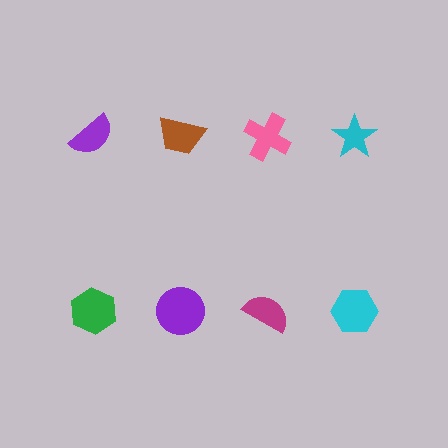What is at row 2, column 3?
A magenta semicircle.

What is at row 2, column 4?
A cyan hexagon.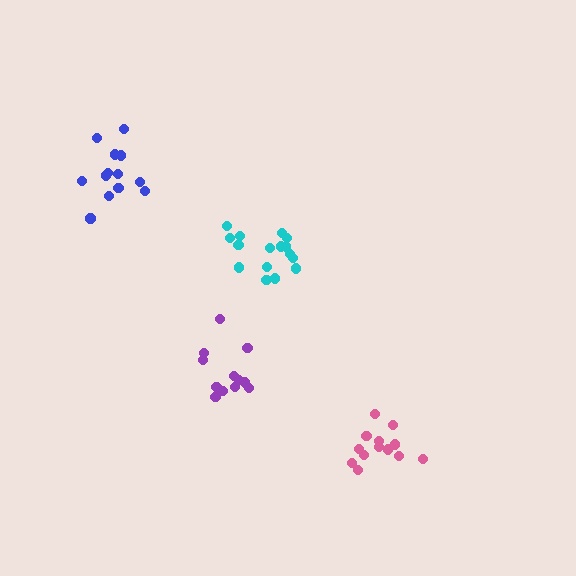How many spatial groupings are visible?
There are 4 spatial groupings.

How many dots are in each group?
Group 1: 13 dots, Group 2: 12 dots, Group 3: 16 dots, Group 4: 13 dots (54 total).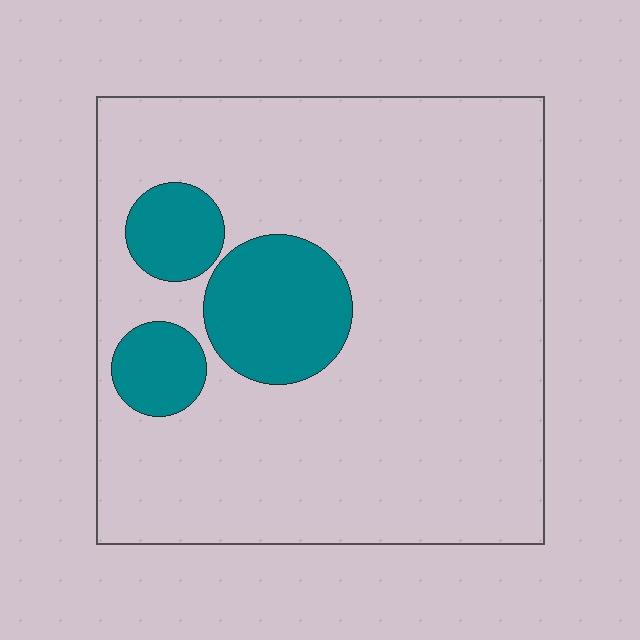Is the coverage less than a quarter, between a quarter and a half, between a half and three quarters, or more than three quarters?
Less than a quarter.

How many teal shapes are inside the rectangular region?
3.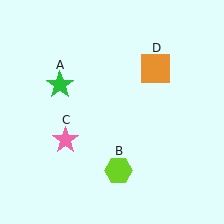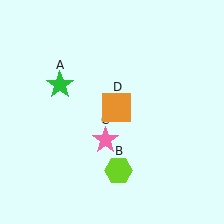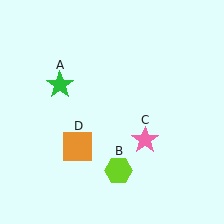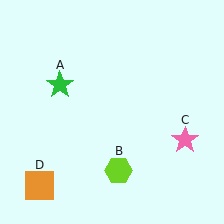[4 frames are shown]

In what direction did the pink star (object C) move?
The pink star (object C) moved right.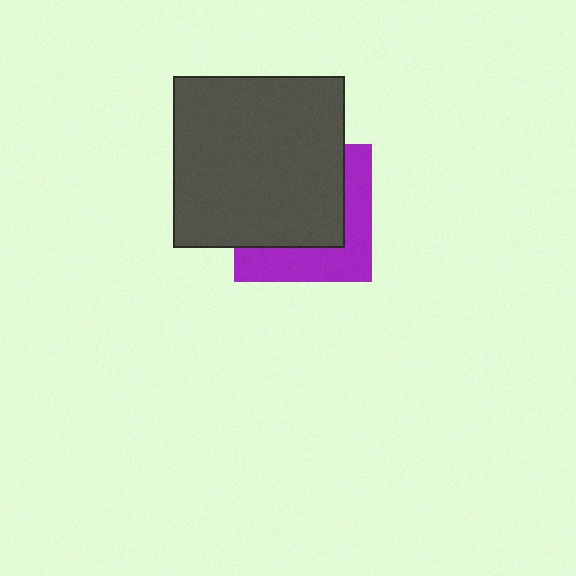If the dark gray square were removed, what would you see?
You would see the complete purple square.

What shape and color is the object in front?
The object in front is a dark gray square.